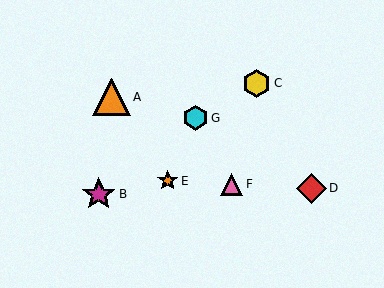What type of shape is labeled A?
Shape A is an orange triangle.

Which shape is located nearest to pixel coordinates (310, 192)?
The red diamond (labeled D) at (311, 188) is nearest to that location.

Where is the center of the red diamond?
The center of the red diamond is at (311, 188).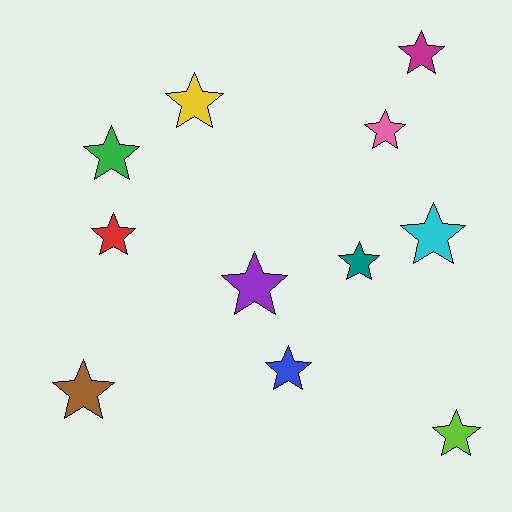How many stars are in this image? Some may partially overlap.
There are 11 stars.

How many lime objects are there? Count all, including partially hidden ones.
There is 1 lime object.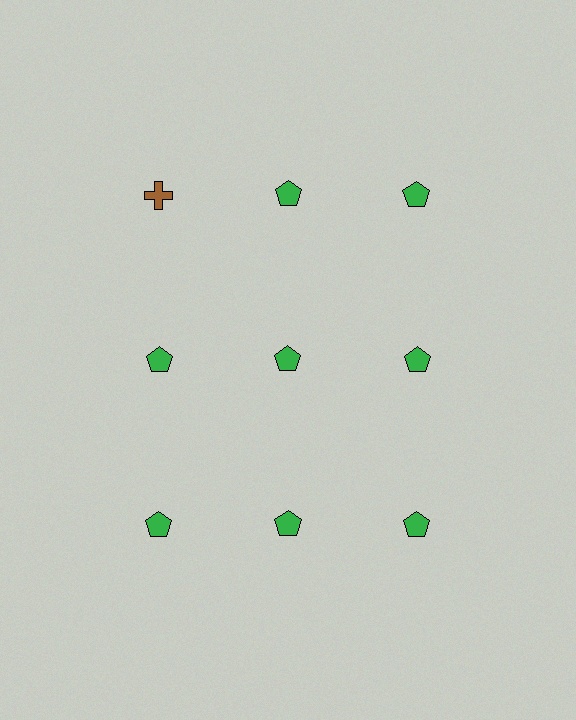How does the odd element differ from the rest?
It differs in both color (brown instead of green) and shape (cross instead of pentagon).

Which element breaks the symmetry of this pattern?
The brown cross in the top row, leftmost column breaks the symmetry. All other shapes are green pentagons.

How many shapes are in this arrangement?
There are 9 shapes arranged in a grid pattern.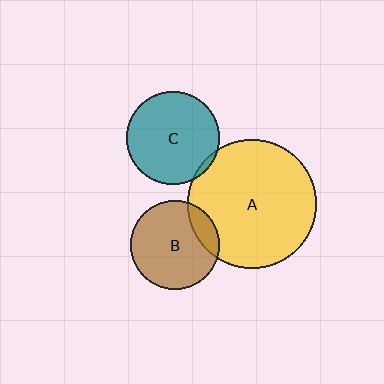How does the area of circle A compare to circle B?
Approximately 2.1 times.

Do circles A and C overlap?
Yes.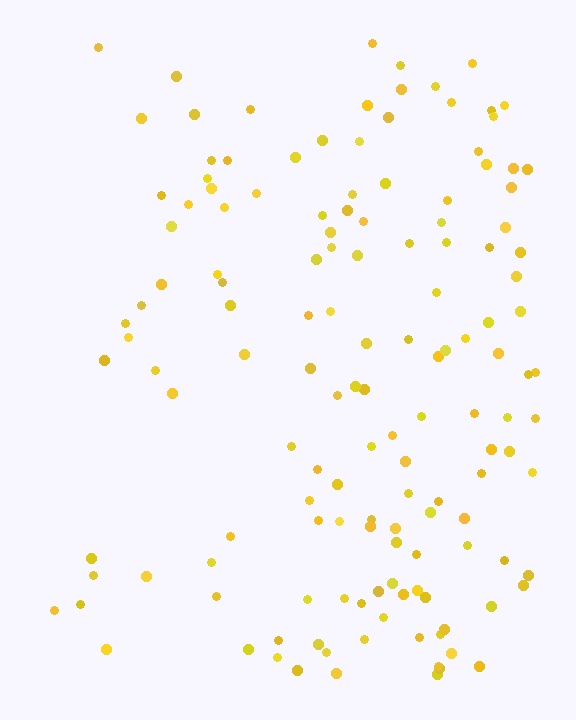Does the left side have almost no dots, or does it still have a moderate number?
Still a moderate number, just noticeably fewer than the right.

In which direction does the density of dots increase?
From left to right, with the right side densest.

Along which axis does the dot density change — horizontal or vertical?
Horizontal.